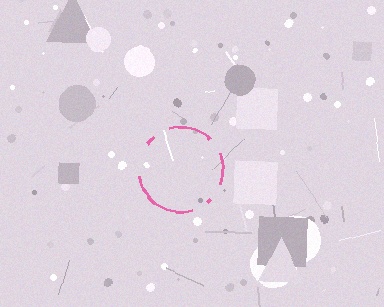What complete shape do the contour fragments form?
The contour fragments form a circle.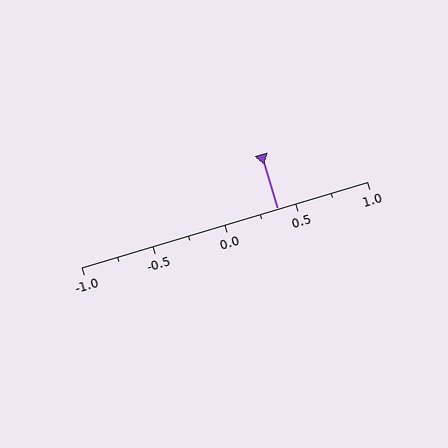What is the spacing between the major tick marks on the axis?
The major ticks are spaced 0.5 apart.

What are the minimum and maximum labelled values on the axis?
The axis runs from -1.0 to 1.0.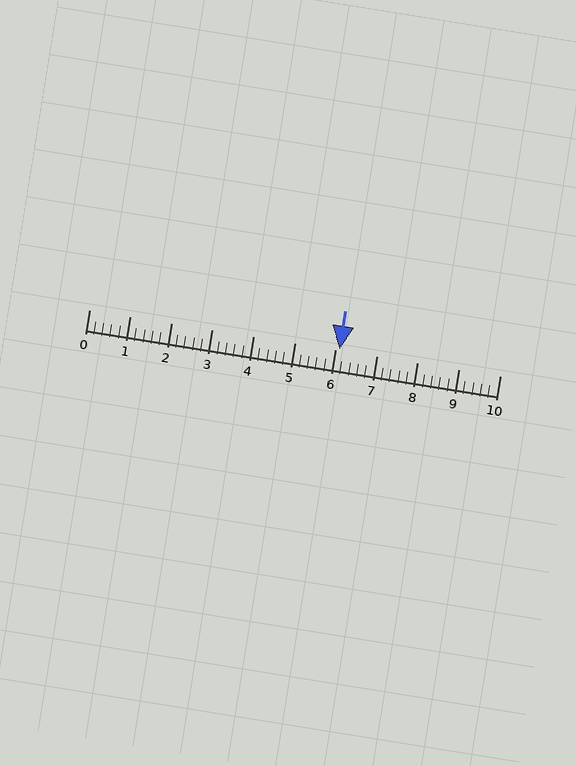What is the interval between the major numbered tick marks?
The major tick marks are spaced 1 units apart.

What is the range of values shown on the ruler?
The ruler shows values from 0 to 10.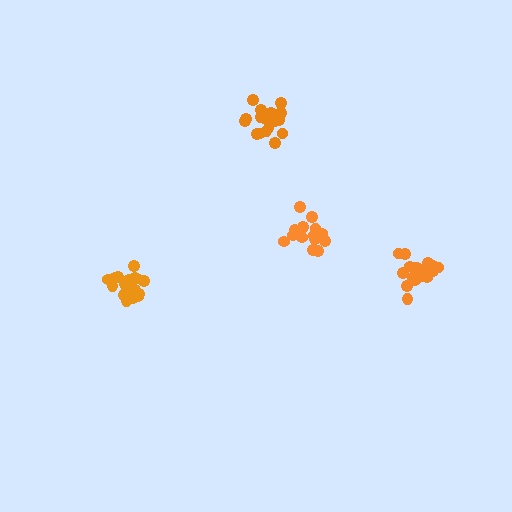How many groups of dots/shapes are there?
There are 4 groups.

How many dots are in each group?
Group 1: 21 dots, Group 2: 20 dots, Group 3: 15 dots, Group 4: 18 dots (74 total).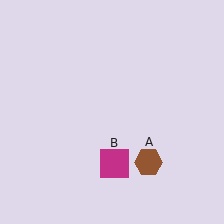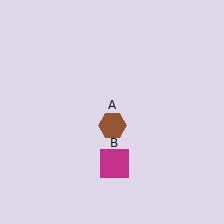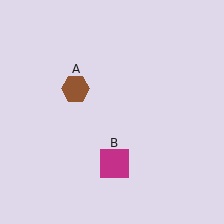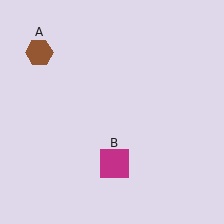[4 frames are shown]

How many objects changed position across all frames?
1 object changed position: brown hexagon (object A).